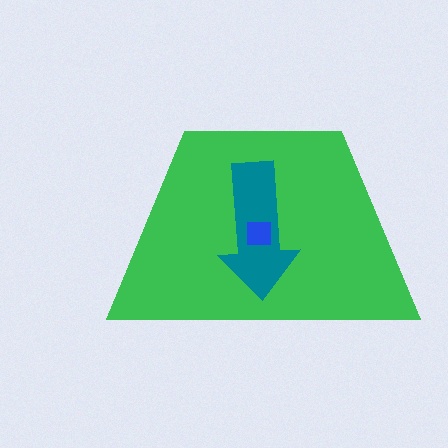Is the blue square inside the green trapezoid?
Yes.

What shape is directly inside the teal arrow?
The blue square.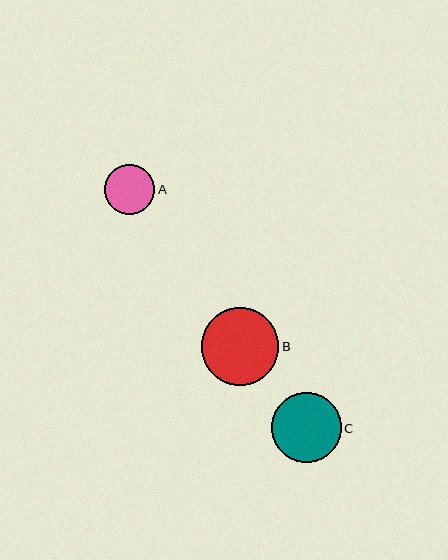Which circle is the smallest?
Circle A is the smallest with a size of approximately 51 pixels.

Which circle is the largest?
Circle B is the largest with a size of approximately 78 pixels.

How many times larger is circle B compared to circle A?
Circle B is approximately 1.5 times the size of circle A.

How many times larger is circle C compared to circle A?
Circle C is approximately 1.4 times the size of circle A.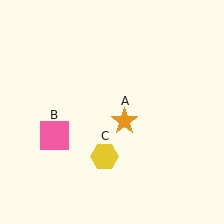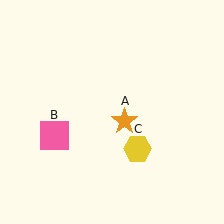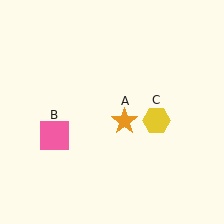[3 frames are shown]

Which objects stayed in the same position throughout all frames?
Orange star (object A) and pink square (object B) remained stationary.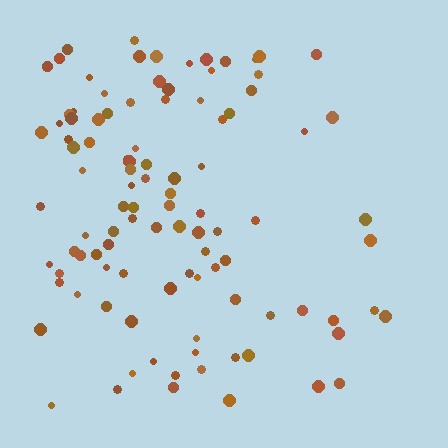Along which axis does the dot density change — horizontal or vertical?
Horizontal.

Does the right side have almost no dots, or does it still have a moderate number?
Still a moderate number, just noticeably fewer than the left.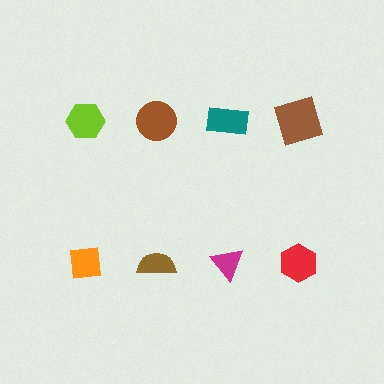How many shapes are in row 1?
4 shapes.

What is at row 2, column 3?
A magenta triangle.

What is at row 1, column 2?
A brown circle.